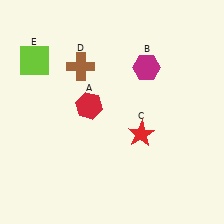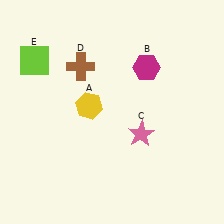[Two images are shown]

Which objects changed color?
A changed from red to yellow. C changed from red to pink.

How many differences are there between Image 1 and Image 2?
There are 2 differences between the two images.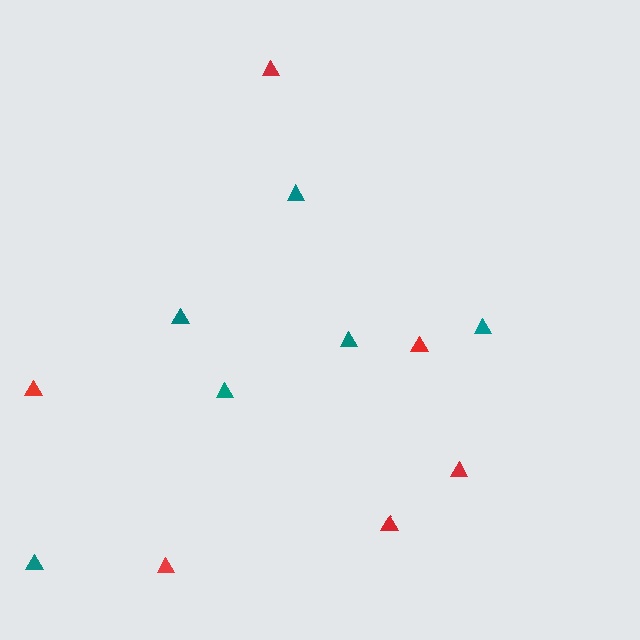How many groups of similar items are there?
There are 2 groups: one group of teal triangles (6) and one group of red triangles (6).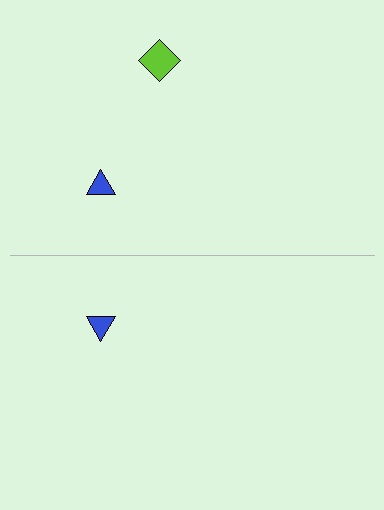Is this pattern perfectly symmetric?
No, the pattern is not perfectly symmetric. A lime diamond is missing from the bottom side.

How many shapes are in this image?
There are 3 shapes in this image.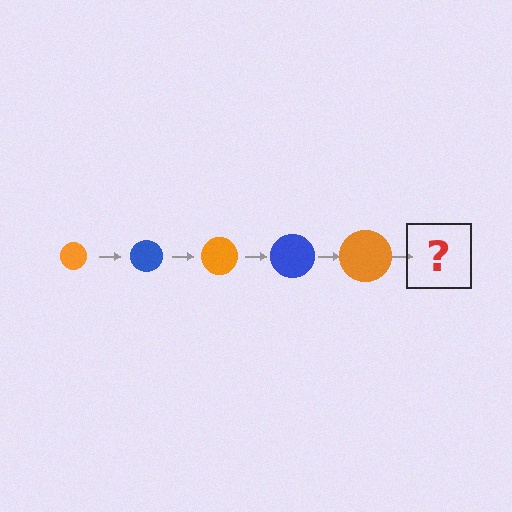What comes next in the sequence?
The next element should be a blue circle, larger than the previous one.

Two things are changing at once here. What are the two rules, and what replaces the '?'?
The two rules are that the circle grows larger each step and the color cycles through orange and blue. The '?' should be a blue circle, larger than the previous one.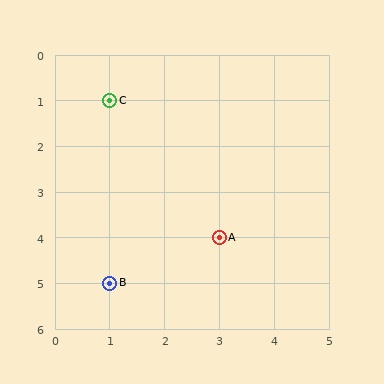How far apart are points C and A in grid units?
Points C and A are 2 columns and 3 rows apart (about 3.6 grid units diagonally).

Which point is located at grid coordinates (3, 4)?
Point A is at (3, 4).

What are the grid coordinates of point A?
Point A is at grid coordinates (3, 4).